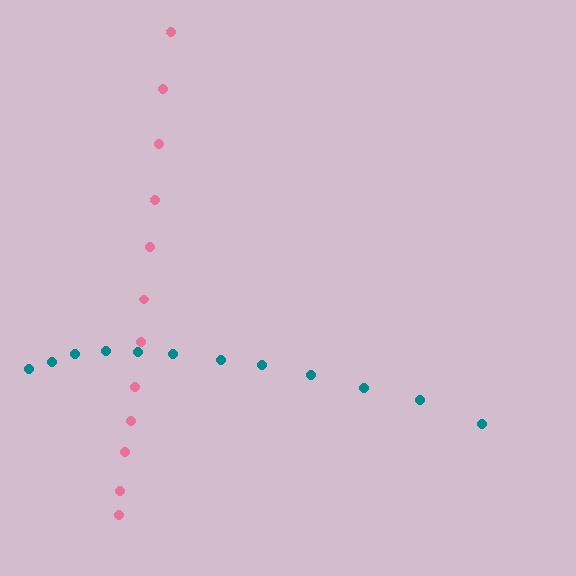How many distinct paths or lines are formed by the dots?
There are 2 distinct paths.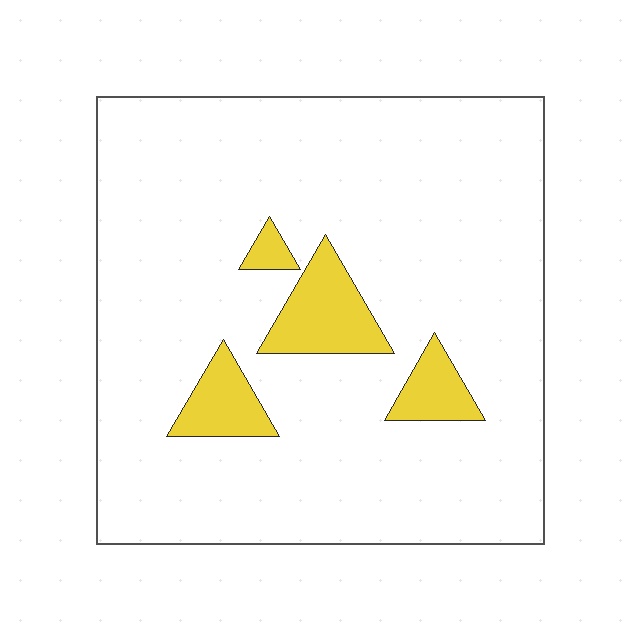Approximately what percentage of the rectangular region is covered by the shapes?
Approximately 10%.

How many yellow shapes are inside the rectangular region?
4.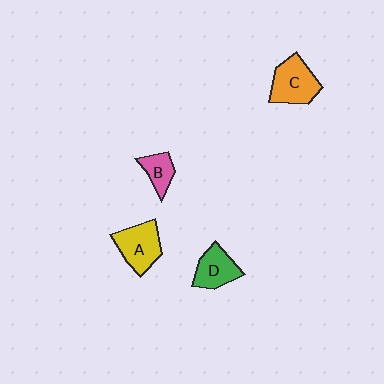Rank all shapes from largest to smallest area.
From largest to smallest: C (orange), A (yellow), D (green), B (pink).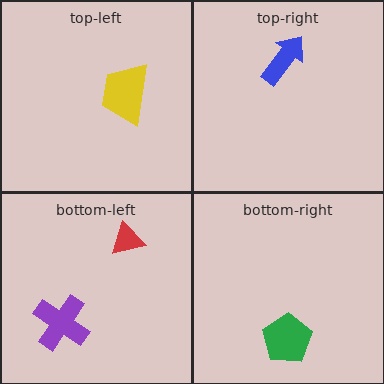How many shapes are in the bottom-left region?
2.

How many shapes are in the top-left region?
1.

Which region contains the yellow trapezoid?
The top-left region.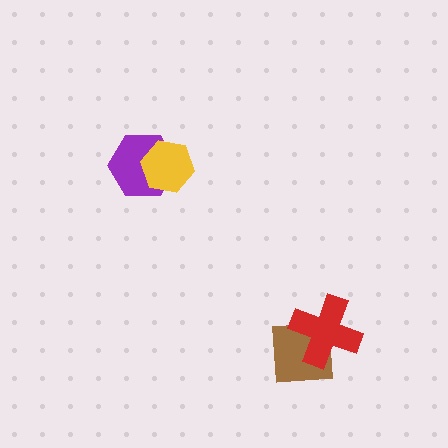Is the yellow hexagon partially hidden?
No, no other shape covers it.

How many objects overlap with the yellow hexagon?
1 object overlaps with the yellow hexagon.